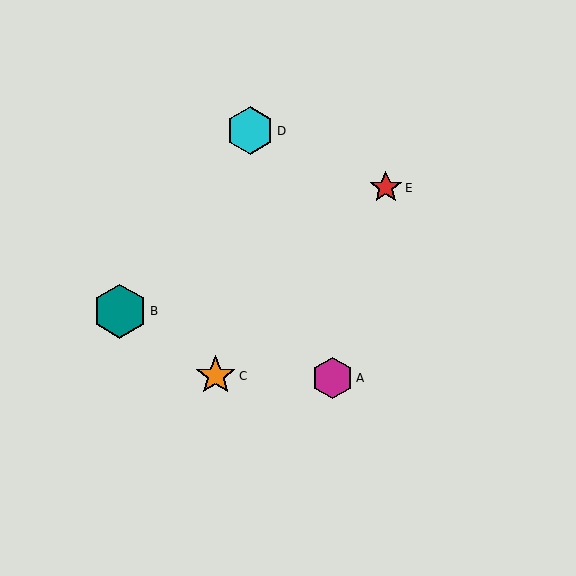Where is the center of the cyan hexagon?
The center of the cyan hexagon is at (250, 131).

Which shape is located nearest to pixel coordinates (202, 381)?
The orange star (labeled C) at (216, 376) is nearest to that location.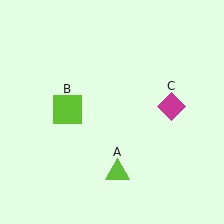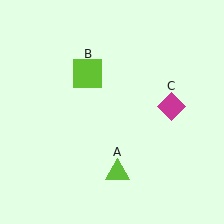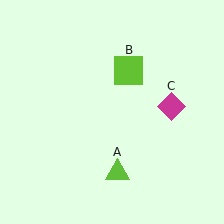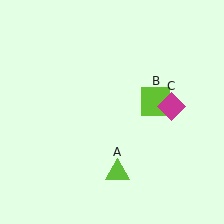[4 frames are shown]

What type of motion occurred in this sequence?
The lime square (object B) rotated clockwise around the center of the scene.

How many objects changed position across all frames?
1 object changed position: lime square (object B).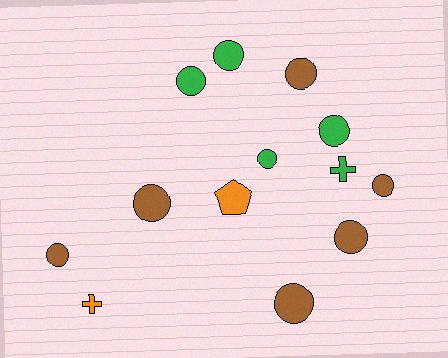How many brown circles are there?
There are 6 brown circles.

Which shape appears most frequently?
Circle, with 10 objects.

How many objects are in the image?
There are 13 objects.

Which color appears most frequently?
Brown, with 6 objects.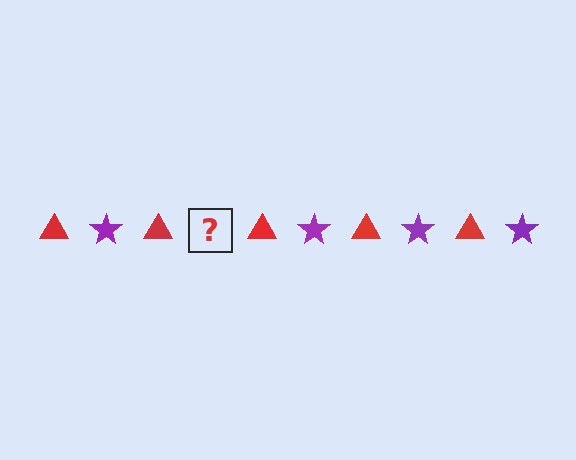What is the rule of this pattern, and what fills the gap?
The rule is that the pattern alternates between red triangle and purple star. The gap should be filled with a purple star.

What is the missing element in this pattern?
The missing element is a purple star.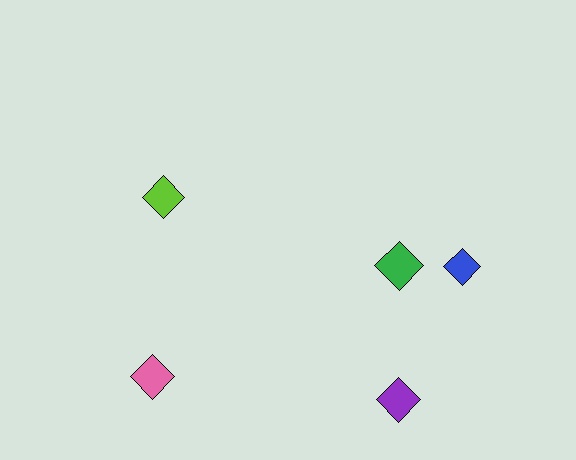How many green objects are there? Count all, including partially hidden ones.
There is 1 green object.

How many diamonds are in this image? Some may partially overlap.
There are 5 diamonds.